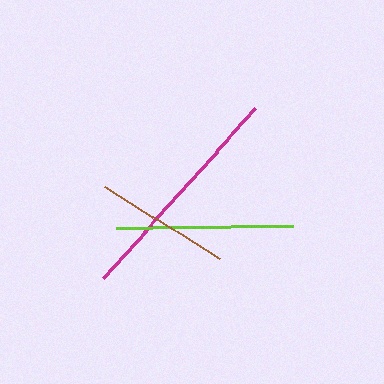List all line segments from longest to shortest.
From longest to shortest: magenta, lime, brown.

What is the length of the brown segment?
The brown segment is approximately 136 pixels long.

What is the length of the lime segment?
The lime segment is approximately 176 pixels long.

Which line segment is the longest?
The magenta line is the longest at approximately 228 pixels.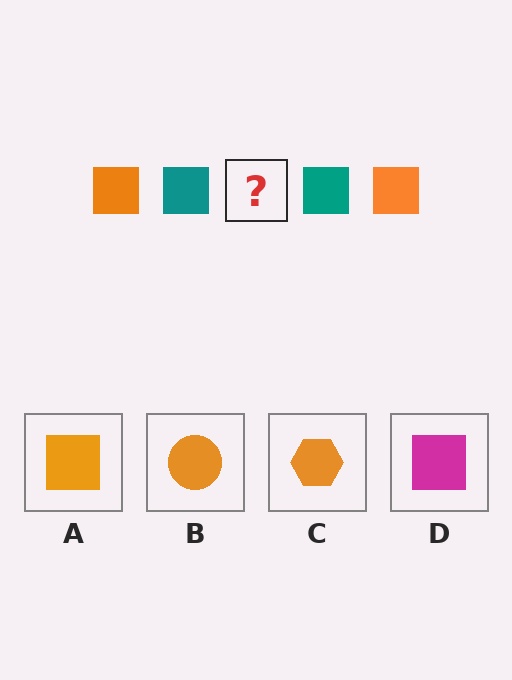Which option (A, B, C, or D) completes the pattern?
A.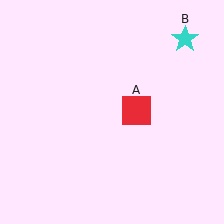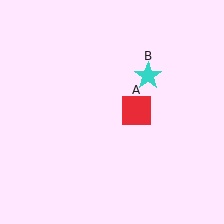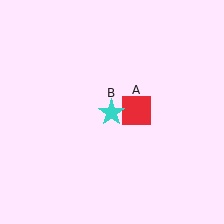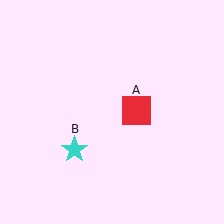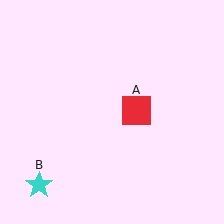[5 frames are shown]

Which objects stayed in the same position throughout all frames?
Red square (object A) remained stationary.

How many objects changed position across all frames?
1 object changed position: cyan star (object B).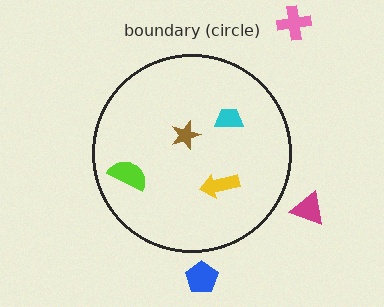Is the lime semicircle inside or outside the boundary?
Inside.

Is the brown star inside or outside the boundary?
Inside.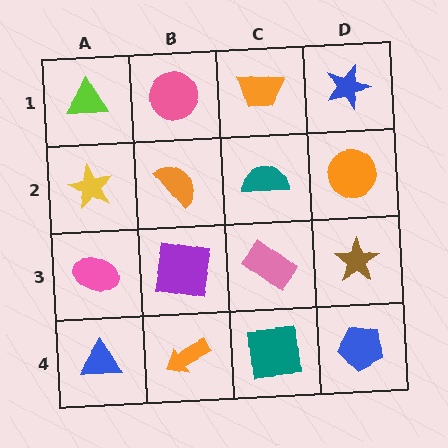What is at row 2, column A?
A yellow star.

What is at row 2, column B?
An orange semicircle.